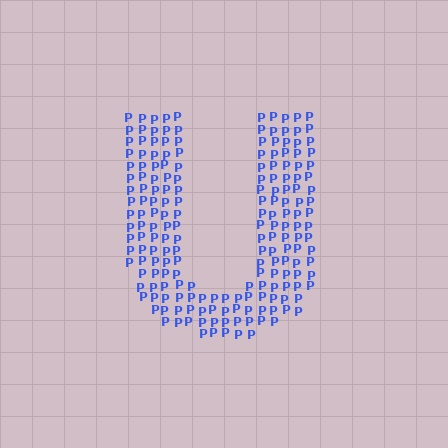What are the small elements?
The small elements are letter P's.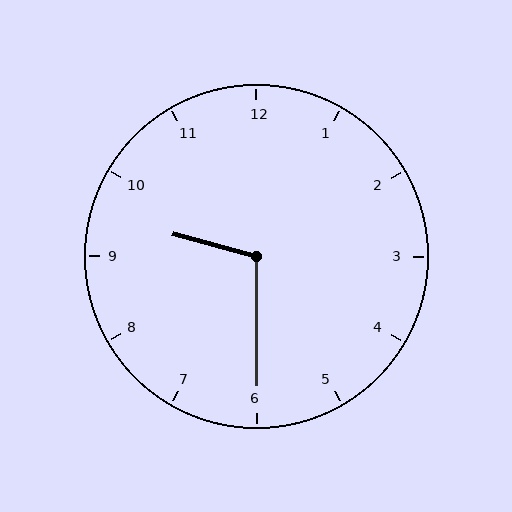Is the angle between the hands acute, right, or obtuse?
It is obtuse.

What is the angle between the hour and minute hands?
Approximately 105 degrees.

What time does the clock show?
9:30.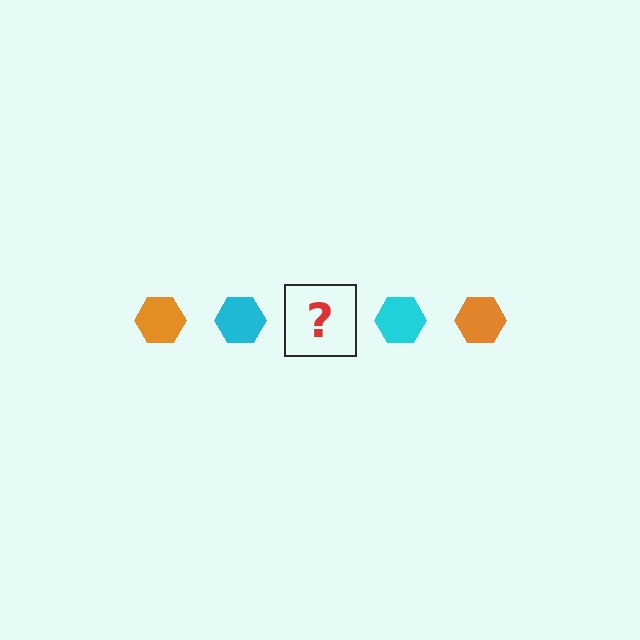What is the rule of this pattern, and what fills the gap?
The rule is that the pattern cycles through orange, cyan hexagons. The gap should be filled with an orange hexagon.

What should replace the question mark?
The question mark should be replaced with an orange hexagon.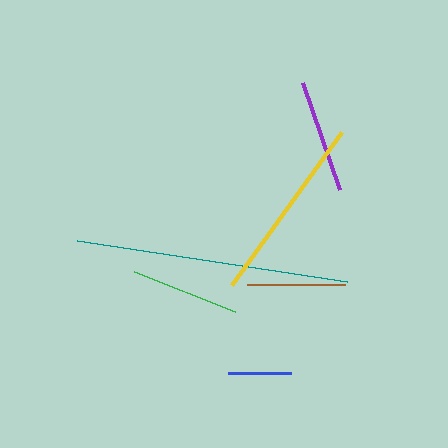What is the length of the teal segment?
The teal segment is approximately 273 pixels long.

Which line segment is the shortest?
The blue line is the shortest at approximately 62 pixels.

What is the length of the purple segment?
The purple segment is approximately 114 pixels long.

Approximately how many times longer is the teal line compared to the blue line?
The teal line is approximately 4.4 times the length of the blue line.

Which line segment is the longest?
The teal line is the longest at approximately 273 pixels.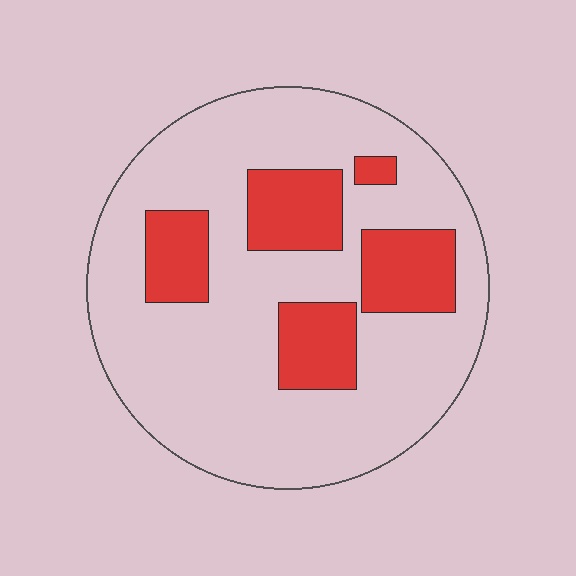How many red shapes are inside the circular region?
5.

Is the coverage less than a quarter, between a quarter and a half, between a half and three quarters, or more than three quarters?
Less than a quarter.